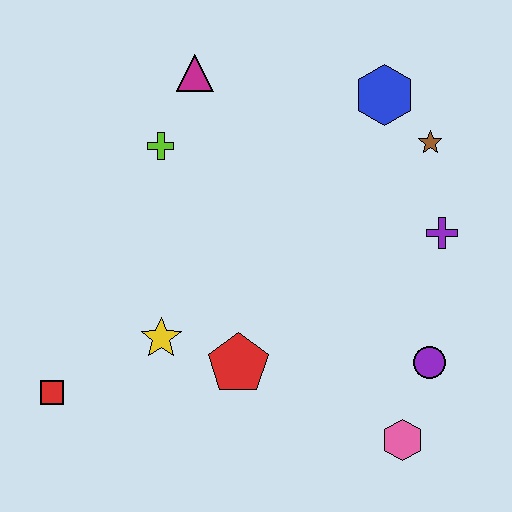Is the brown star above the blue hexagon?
No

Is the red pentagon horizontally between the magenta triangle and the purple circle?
Yes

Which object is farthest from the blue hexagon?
The red square is farthest from the blue hexagon.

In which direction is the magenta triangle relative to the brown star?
The magenta triangle is to the left of the brown star.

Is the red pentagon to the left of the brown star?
Yes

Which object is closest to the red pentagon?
The yellow star is closest to the red pentagon.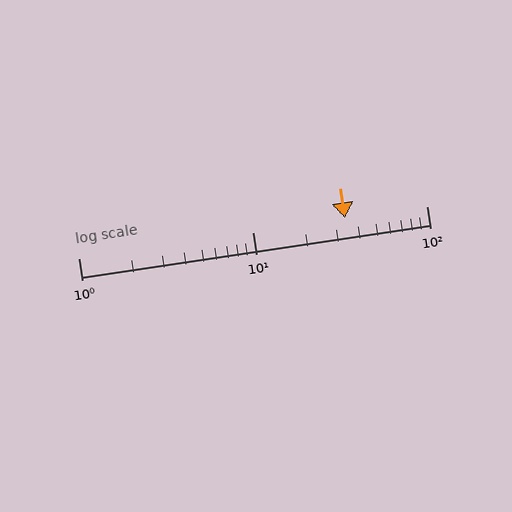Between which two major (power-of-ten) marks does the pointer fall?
The pointer is between 10 and 100.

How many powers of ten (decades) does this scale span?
The scale spans 2 decades, from 1 to 100.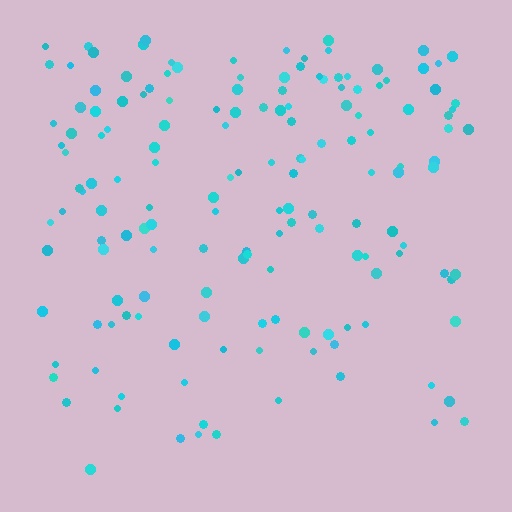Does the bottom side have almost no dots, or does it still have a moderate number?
Still a moderate number, just noticeably fewer than the top.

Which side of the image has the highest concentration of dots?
The top.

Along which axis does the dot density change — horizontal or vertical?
Vertical.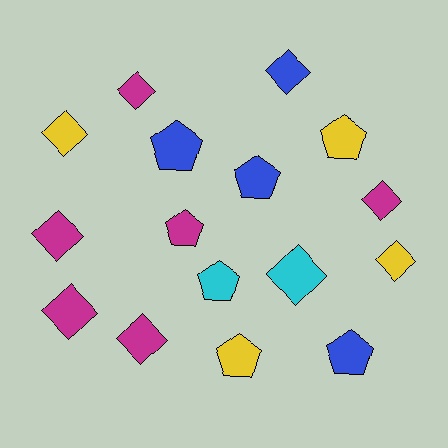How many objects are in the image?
There are 16 objects.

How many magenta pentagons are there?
There is 1 magenta pentagon.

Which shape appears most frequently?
Diamond, with 9 objects.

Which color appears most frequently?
Magenta, with 6 objects.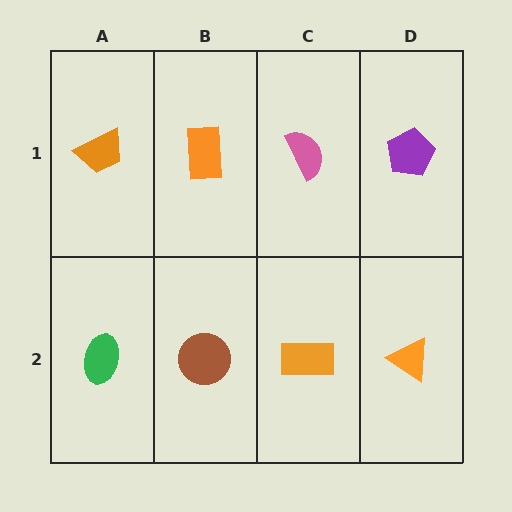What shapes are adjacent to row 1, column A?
A green ellipse (row 2, column A), an orange rectangle (row 1, column B).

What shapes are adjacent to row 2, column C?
A pink semicircle (row 1, column C), a brown circle (row 2, column B), an orange triangle (row 2, column D).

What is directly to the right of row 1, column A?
An orange rectangle.